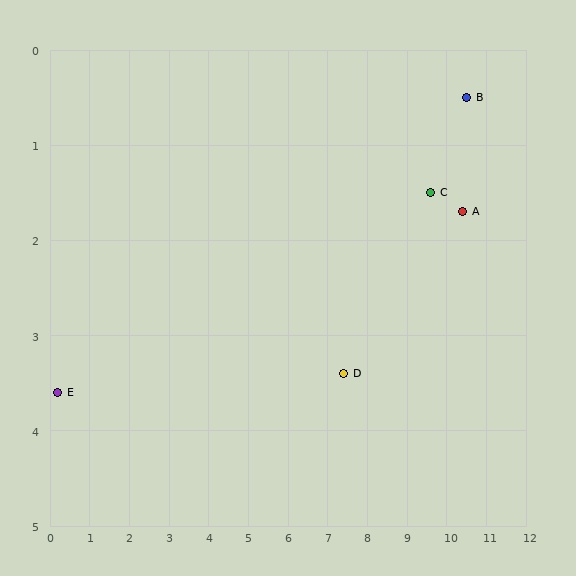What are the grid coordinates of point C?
Point C is at approximately (9.6, 1.5).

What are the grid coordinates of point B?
Point B is at approximately (10.5, 0.5).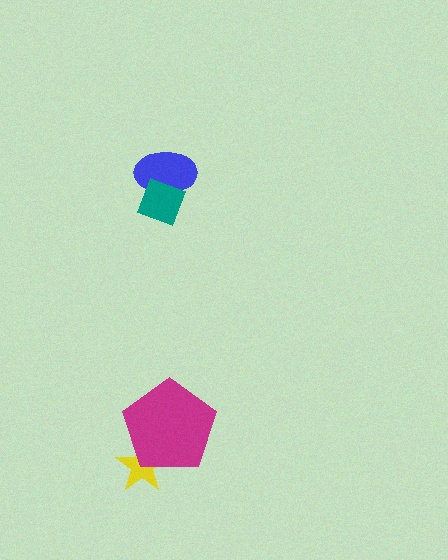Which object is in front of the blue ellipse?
The teal diamond is in front of the blue ellipse.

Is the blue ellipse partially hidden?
Yes, it is partially covered by another shape.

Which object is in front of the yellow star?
The magenta pentagon is in front of the yellow star.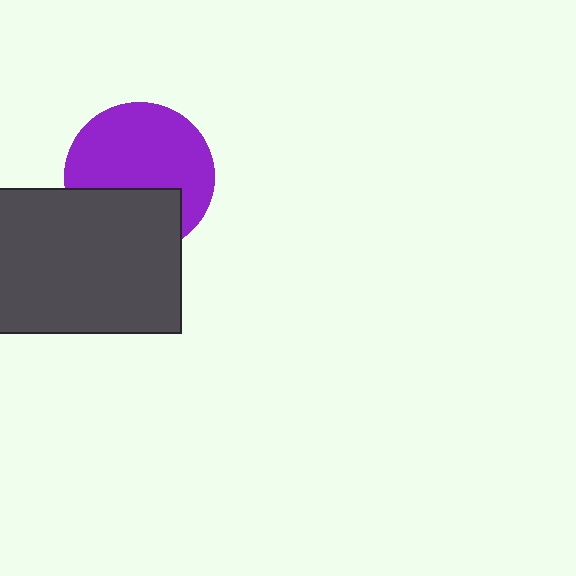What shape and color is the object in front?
The object in front is a dark gray rectangle.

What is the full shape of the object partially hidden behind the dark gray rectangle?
The partially hidden object is a purple circle.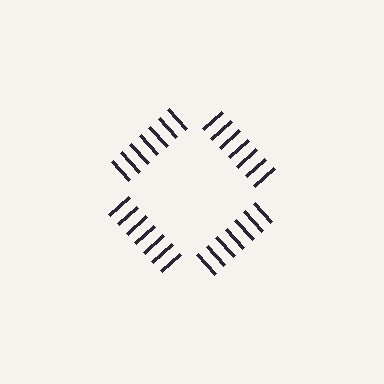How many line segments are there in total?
28 — 7 along each of the 4 edges.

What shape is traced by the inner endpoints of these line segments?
An illusory square — the line segments terminate on its edges but no continuous stroke is drawn.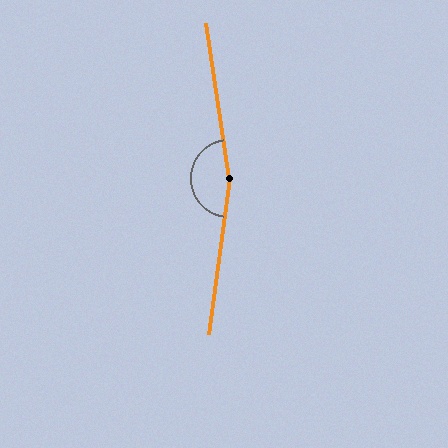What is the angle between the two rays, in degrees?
Approximately 164 degrees.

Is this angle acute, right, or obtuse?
It is obtuse.